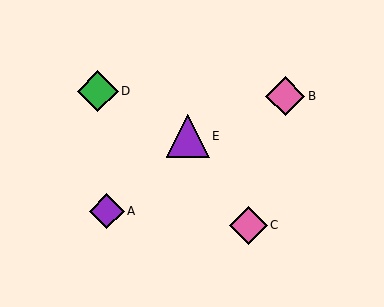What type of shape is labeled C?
Shape C is a pink diamond.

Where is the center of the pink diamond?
The center of the pink diamond is at (248, 225).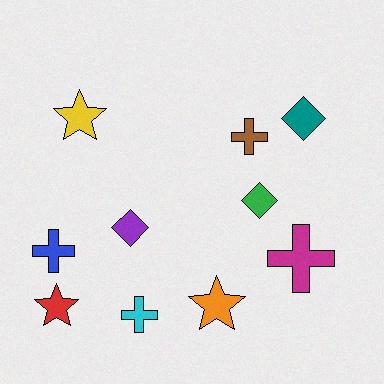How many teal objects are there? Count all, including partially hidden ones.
There is 1 teal object.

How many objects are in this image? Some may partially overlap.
There are 10 objects.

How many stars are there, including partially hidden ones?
There are 3 stars.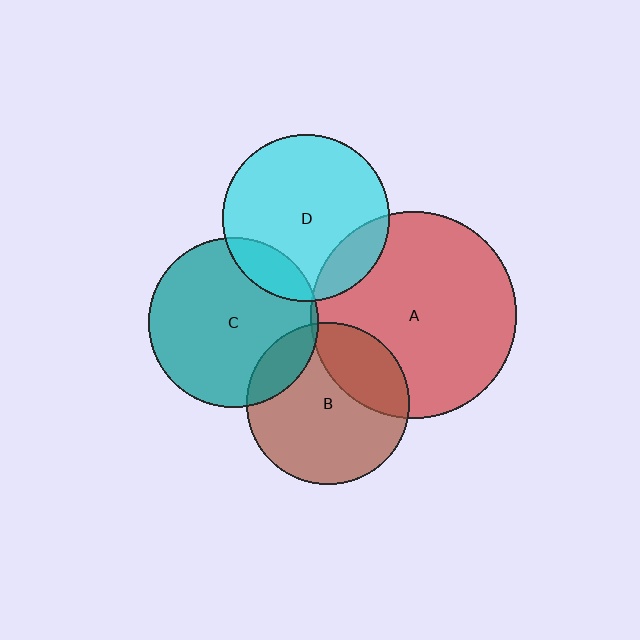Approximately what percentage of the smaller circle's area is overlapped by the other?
Approximately 15%.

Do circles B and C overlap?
Yes.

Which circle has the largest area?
Circle A (red).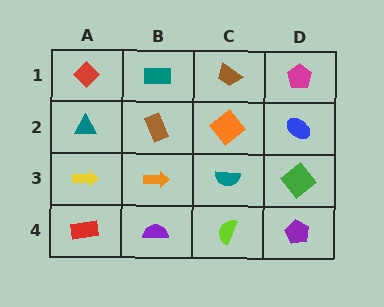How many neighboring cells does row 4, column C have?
3.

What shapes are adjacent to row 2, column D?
A magenta pentagon (row 1, column D), a green diamond (row 3, column D), an orange diamond (row 2, column C).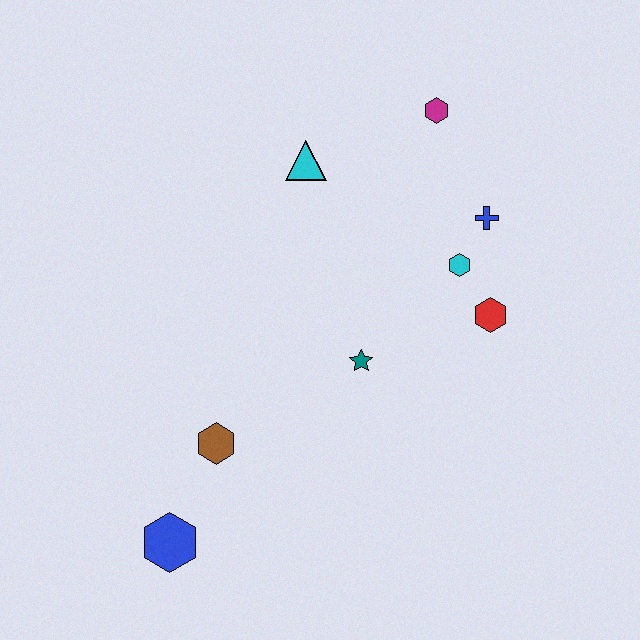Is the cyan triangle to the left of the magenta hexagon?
Yes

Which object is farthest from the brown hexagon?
The magenta hexagon is farthest from the brown hexagon.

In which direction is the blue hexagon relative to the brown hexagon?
The blue hexagon is below the brown hexagon.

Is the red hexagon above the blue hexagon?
Yes